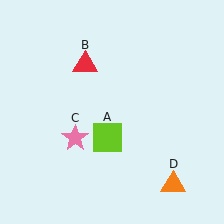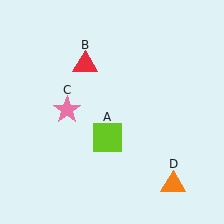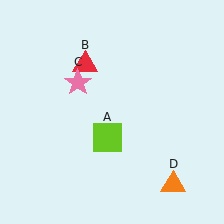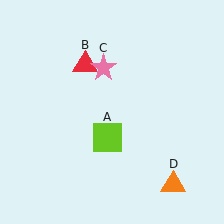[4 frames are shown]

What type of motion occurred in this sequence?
The pink star (object C) rotated clockwise around the center of the scene.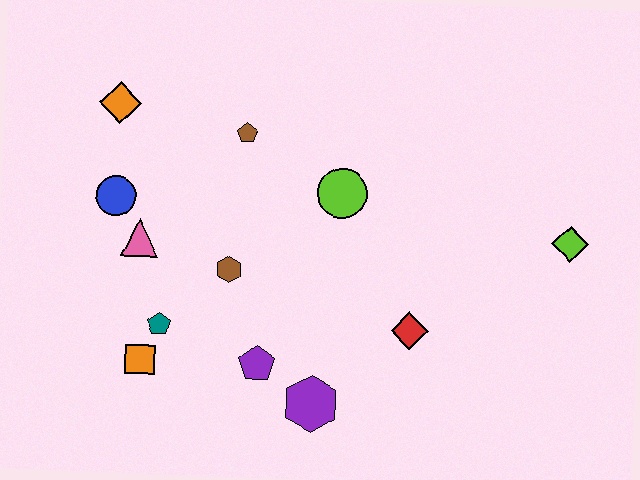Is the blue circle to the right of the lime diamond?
No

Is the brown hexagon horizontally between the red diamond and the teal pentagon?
Yes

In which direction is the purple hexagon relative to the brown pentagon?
The purple hexagon is below the brown pentagon.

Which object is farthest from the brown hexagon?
The lime diamond is farthest from the brown hexagon.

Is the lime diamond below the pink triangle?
No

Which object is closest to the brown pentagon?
The lime circle is closest to the brown pentagon.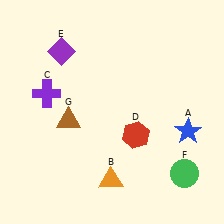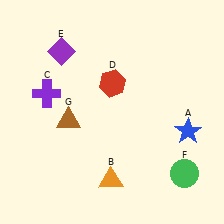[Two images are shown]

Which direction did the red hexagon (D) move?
The red hexagon (D) moved up.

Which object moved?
The red hexagon (D) moved up.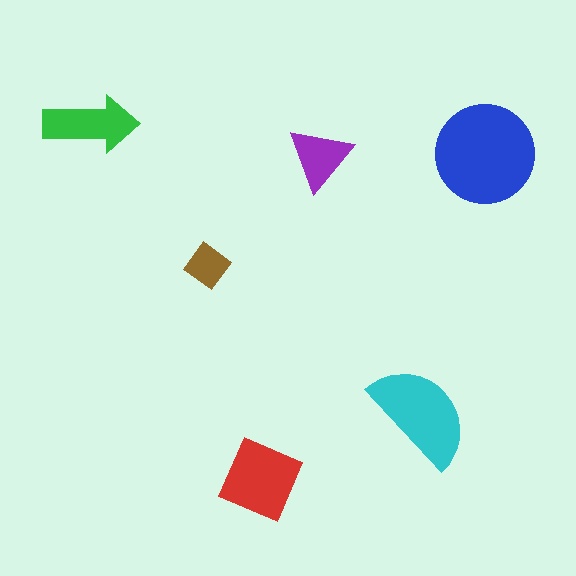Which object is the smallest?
The brown diamond.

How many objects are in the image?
There are 6 objects in the image.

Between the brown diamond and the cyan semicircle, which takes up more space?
The cyan semicircle.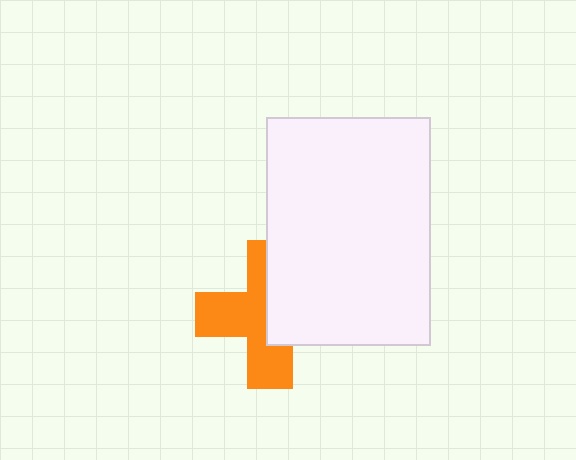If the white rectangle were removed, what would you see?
You would see the complete orange cross.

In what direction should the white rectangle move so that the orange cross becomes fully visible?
The white rectangle should move right. That is the shortest direction to clear the overlap and leave the orange cross fully visible.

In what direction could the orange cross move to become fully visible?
The orange cross could move left. That would shift it out from behind the white rectangle entirely.